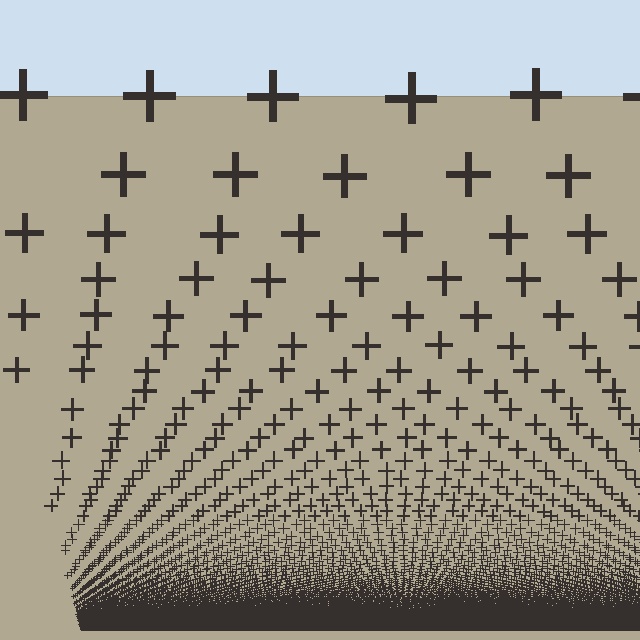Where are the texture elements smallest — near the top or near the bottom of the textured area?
Near the bottom.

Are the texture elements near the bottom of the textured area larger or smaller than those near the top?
Smaller. The gradient is inverted — elements near the bottom are smaller and denser.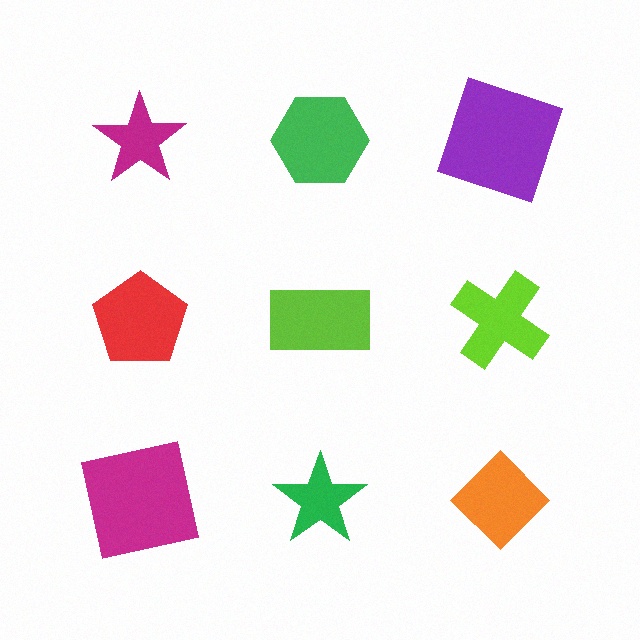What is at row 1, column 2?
A green hexagon.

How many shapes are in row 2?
3 shapes.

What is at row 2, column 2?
A lime rectangle.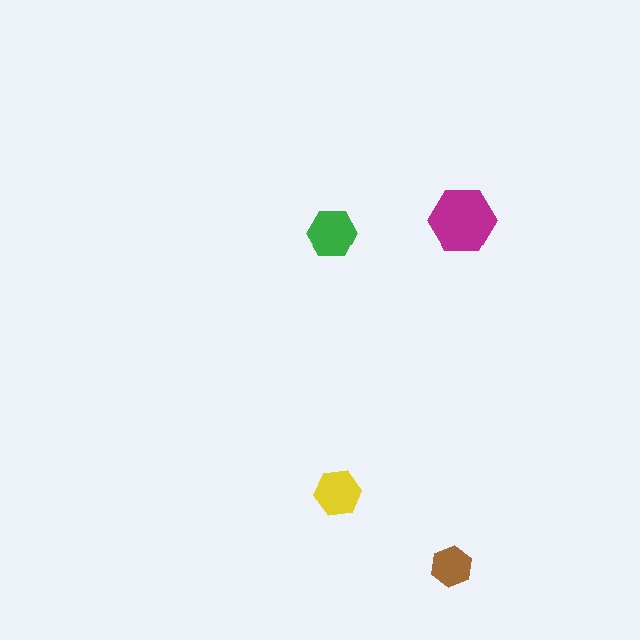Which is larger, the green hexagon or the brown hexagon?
The green one.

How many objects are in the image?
There are 4 objects in the image.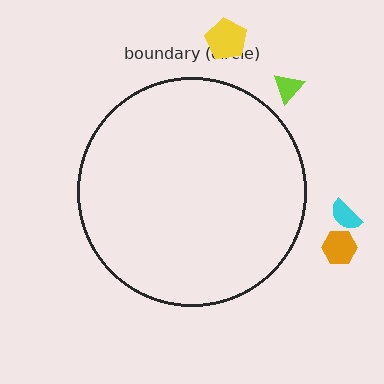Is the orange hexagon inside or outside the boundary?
Outside.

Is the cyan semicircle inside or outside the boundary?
Outside.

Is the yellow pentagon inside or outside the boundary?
Outside.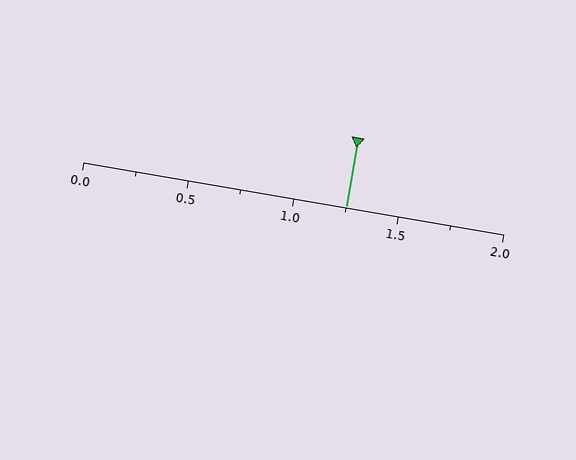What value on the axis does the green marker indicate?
The marker indicates approximately 1.25.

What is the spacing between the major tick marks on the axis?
The major ticks are spaced 0.5 apart.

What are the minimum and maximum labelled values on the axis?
The axis runs from 0.0 to 2.0.